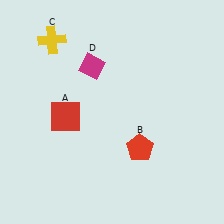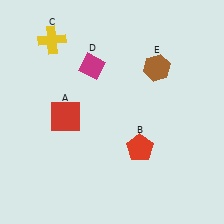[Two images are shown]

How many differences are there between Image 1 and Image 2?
There is 1 difference between the two images.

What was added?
A brown hexagon (E) was added in Image 2.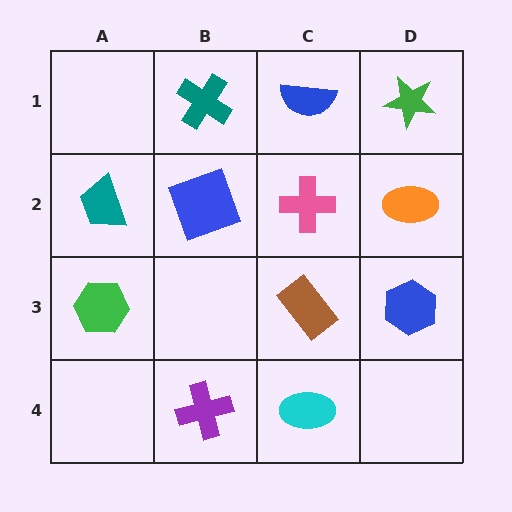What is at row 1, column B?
A teal cross.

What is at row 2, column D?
An orange ellipse.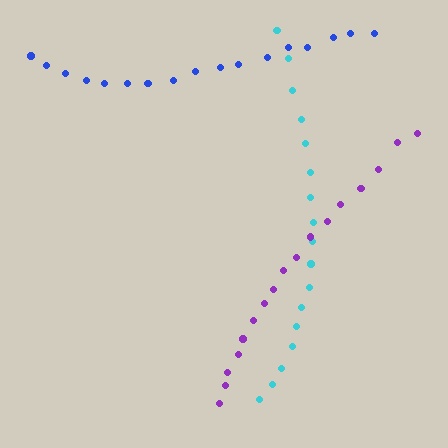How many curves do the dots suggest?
There are 3 distinct paths.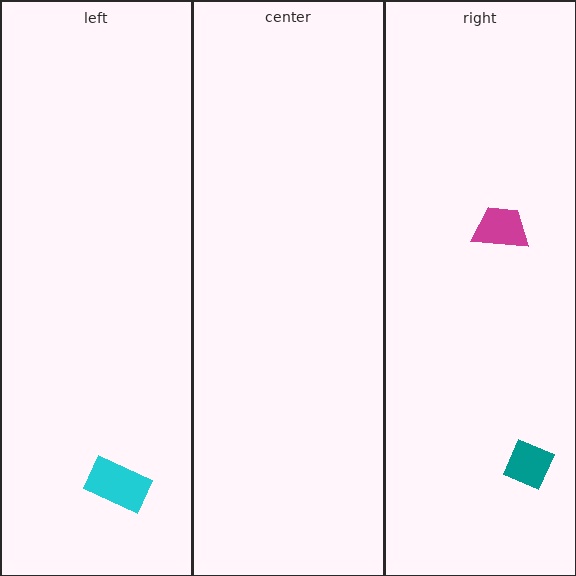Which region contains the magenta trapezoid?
The right region.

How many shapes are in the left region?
1.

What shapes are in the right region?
The magenta trapezoid, the teal diamond.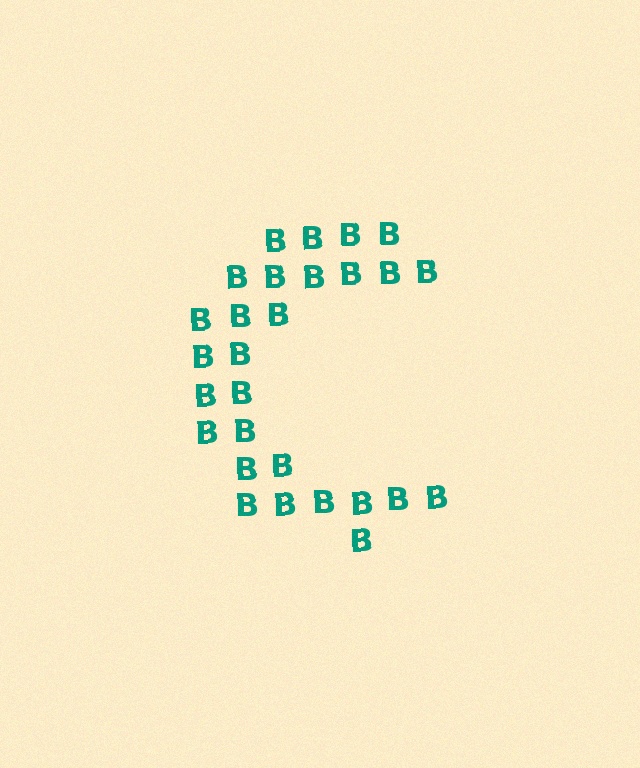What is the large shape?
The large shape is the letter C.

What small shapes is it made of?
It is made of small letter B's.